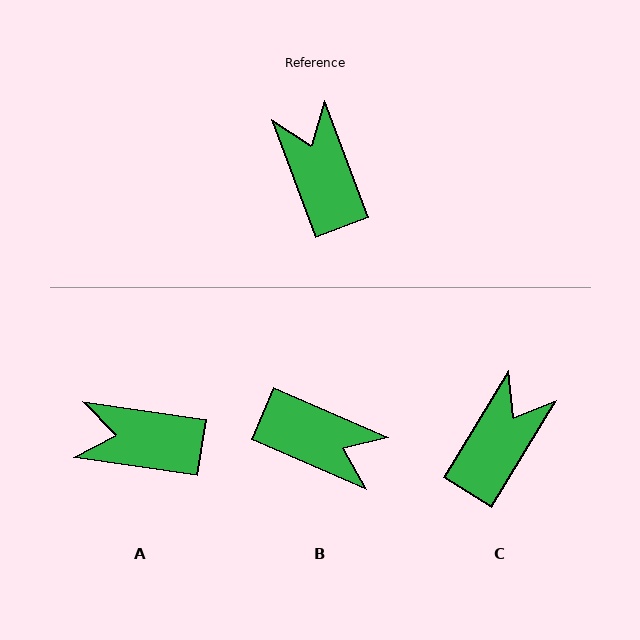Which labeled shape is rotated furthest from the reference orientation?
B, about 134 degrees away.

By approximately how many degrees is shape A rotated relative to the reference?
Approximately 61 degrees counter-clockwise.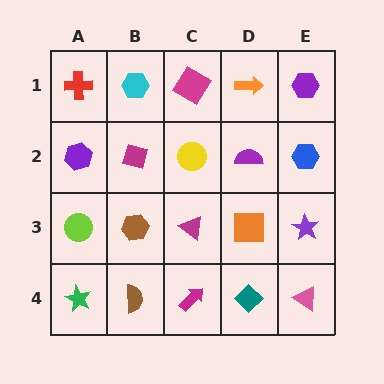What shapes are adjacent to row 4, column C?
A magenta triangle (row 3, column C), a brown semicircle (row 4, column B), a teal diamond (row 4, column D).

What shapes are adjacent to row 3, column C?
A yellow circle (row 2, column C), a magenta arrow (row 4, column C), a brown hexagon (row 3, column B), an orange square (row 3, column D).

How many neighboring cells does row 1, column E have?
2.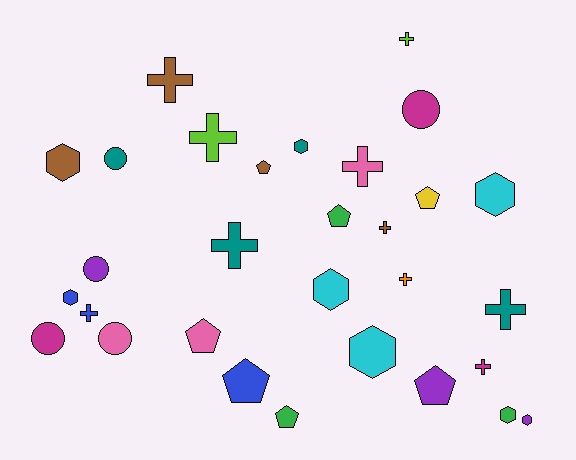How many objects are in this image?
There are 30 objects.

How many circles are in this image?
There are 5 circles.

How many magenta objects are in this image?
There are 3 magenta objects.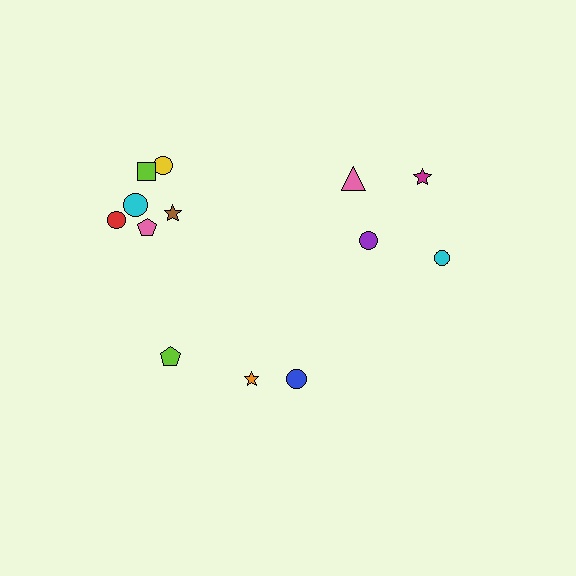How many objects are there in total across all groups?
There are 13 objects.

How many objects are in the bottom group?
There are 3 objects.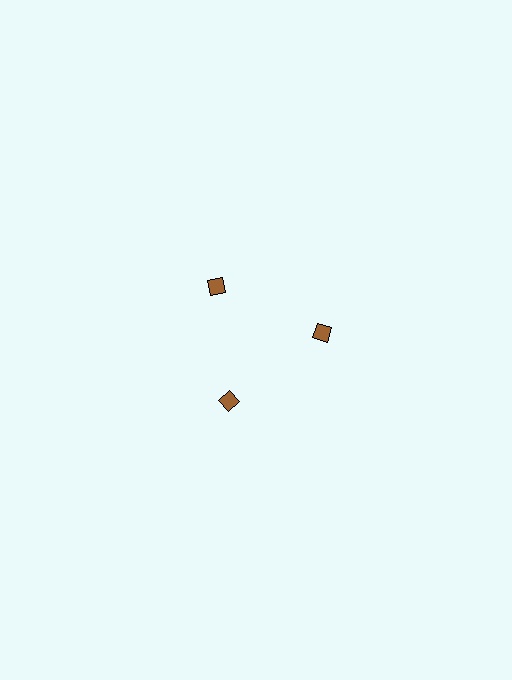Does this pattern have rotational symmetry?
Yes, this pattern has 3-fold rotational symmetry. It looks the same after rotating 120 degrees around the center.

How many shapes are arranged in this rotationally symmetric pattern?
There are 3 shapes, arranged in 3 groups of 1.